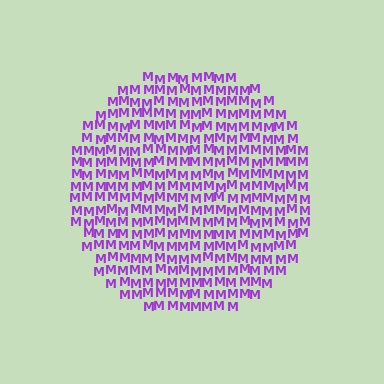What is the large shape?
The large shape is a circle.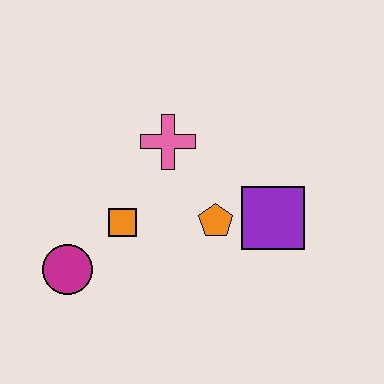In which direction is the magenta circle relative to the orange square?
The magenta circle is to the left of the orange square.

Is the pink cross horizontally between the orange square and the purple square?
Yes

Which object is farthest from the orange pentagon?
The magenta circle is farthest from the orange pentagon.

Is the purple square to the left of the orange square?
No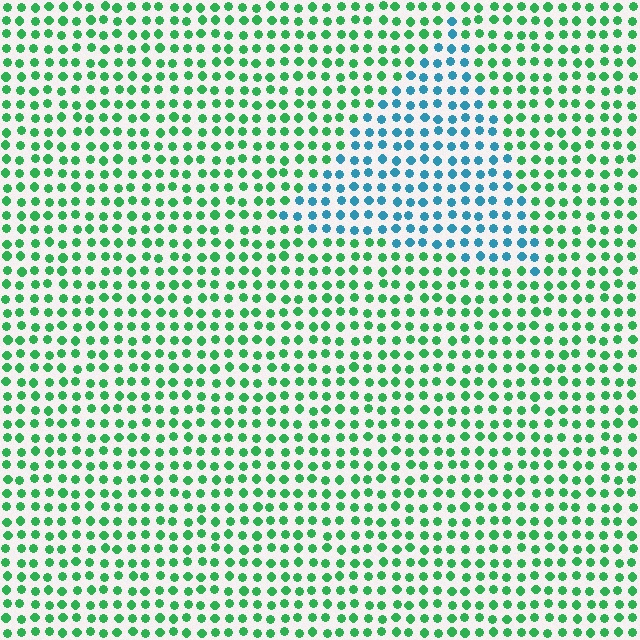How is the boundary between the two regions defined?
The boundary is defined purely by a slight shift in hue (about 57 degrees). Spacing, size, and orientation are identical on both sides.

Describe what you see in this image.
The image is filled with small green elements in a uniform arrangement. A triangle-shaped region is visible where the elements are tinted to a slightly different hue, forming a subtle color boundary.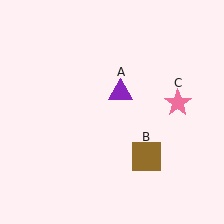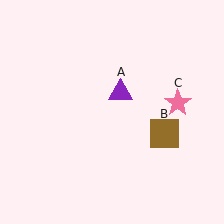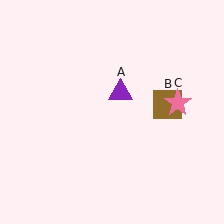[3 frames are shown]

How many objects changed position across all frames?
1 object changed position: brown square (object B).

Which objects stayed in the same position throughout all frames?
Purple triangle (object A) and pink star (object C) remained stationary.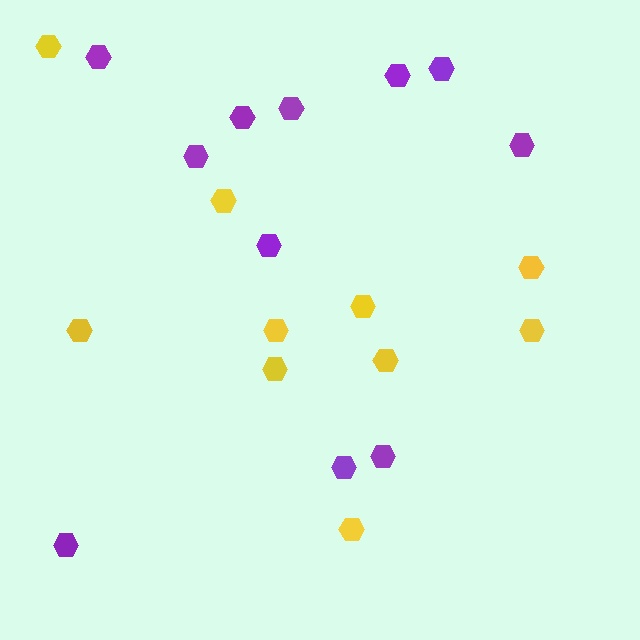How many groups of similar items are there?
There are 2 groups: one group of purple hexagons (11) and one group of yellow hexagons (10).